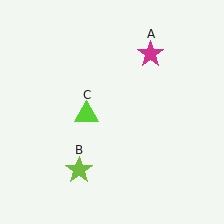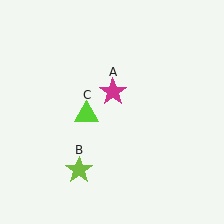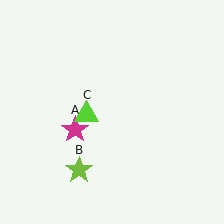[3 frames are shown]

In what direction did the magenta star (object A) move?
The magenta star (object A) moved down and to the left.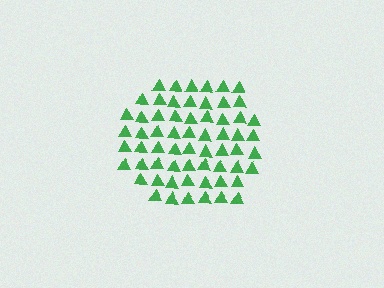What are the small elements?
The small elements are triangles.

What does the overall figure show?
The overall figure shows a hexagon.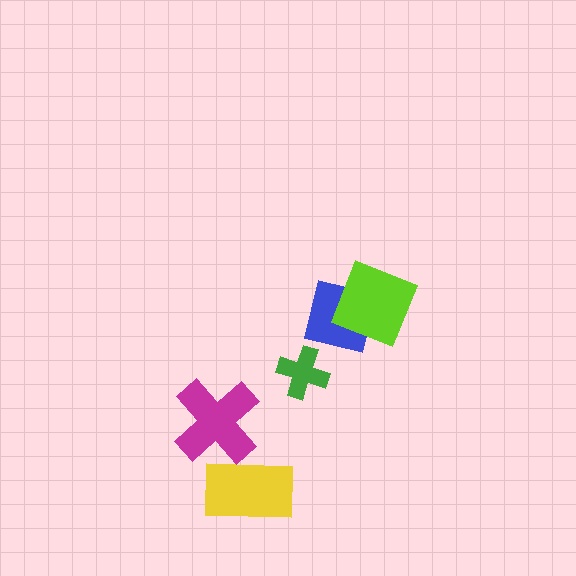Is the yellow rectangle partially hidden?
Yes, it is partially covered by another shape.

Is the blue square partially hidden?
Yes, it is partially covered by another shape.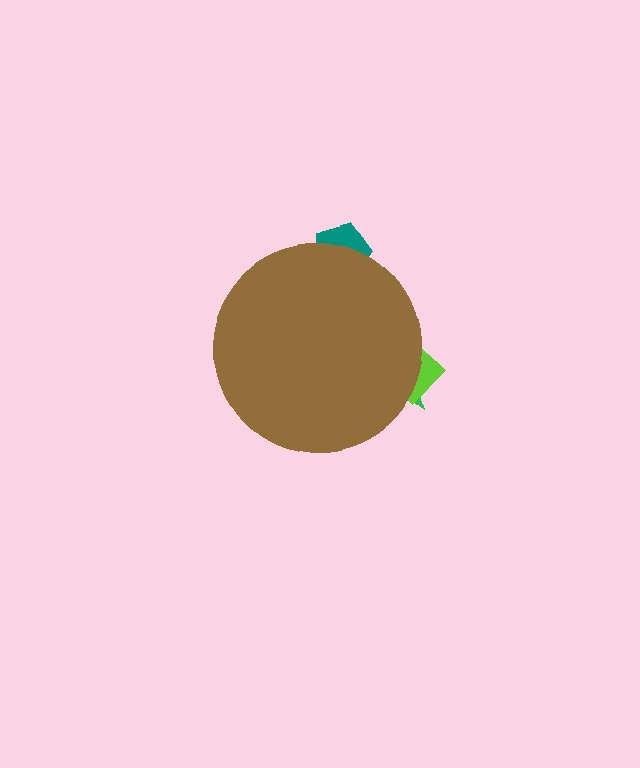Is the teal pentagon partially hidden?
Yes, the teal pentagon is partially hidden behind the brown circle.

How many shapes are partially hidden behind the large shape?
3 shapes are partially hidden.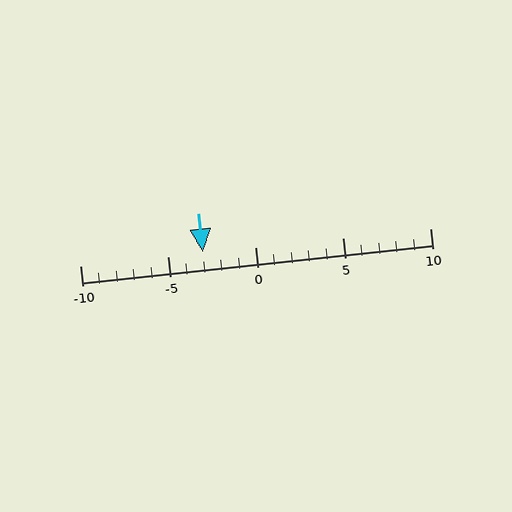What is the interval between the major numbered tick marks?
The major tick marks are spaced 5 units apart.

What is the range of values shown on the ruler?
The ruler shows values from -10 to 10.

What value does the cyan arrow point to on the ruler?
The cyan arrow points to approximately -3.